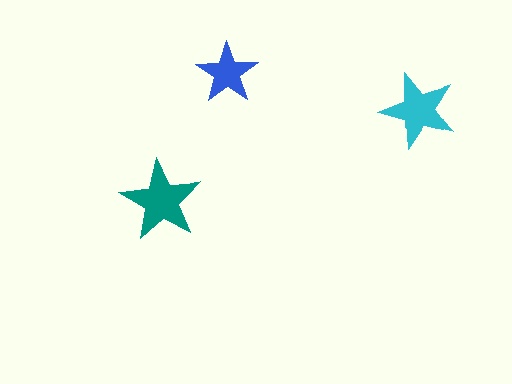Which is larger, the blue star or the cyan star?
The cyan one.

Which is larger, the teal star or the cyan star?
The teal one.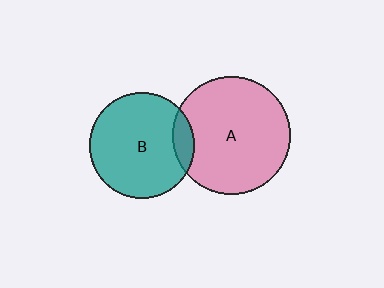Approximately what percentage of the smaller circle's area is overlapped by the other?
Approximately 10%.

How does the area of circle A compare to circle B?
Approximately 1.2 times.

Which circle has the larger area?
Circle A (pink).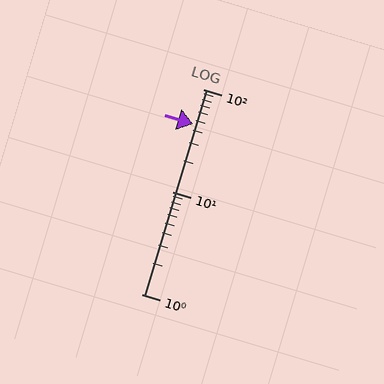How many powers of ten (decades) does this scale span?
The scale spans 2 decades, from 1 to 100.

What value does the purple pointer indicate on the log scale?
The pointer indicates approximately 46.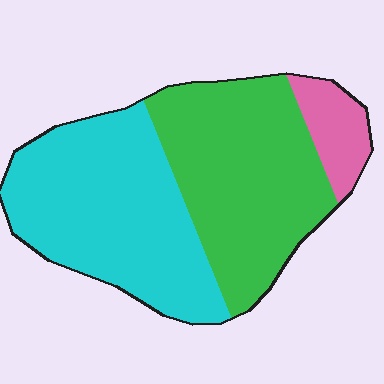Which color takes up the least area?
Pink, at roughly 10%.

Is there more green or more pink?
Green.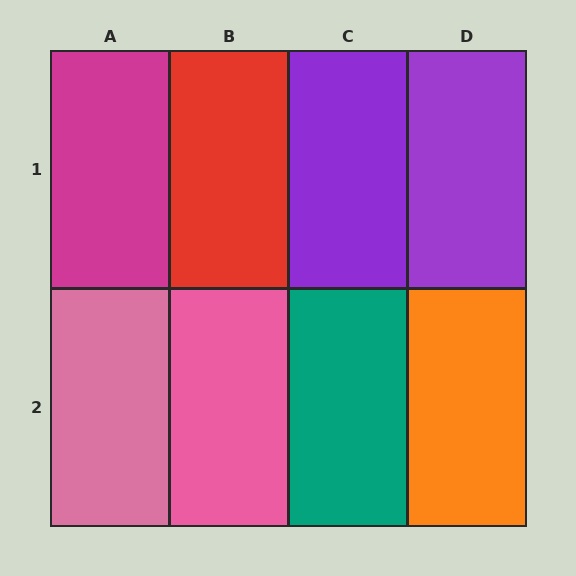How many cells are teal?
1 cell is teal.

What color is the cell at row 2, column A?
Pink.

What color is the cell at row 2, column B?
Pink.